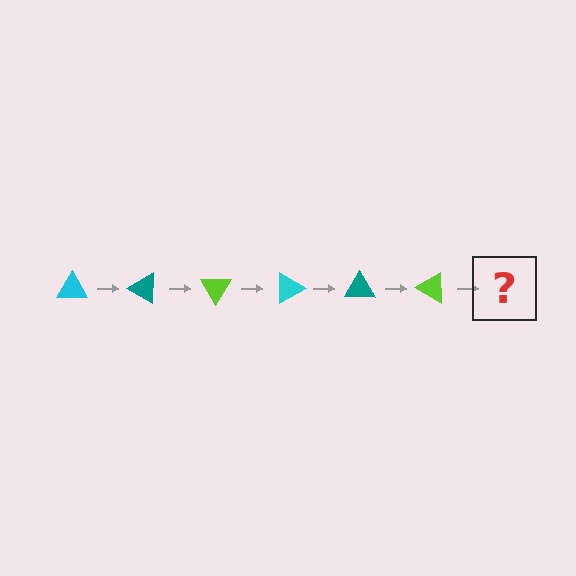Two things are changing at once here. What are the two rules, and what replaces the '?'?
The two rules are that it rotates 30 degrees each step and the color cycles through cyan, teal, and lime. The '?' should be a cyan triangle, rotated 180 degrees from the start.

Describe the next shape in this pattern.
It should be a cyan triangle, rotated 180 degrees from the start.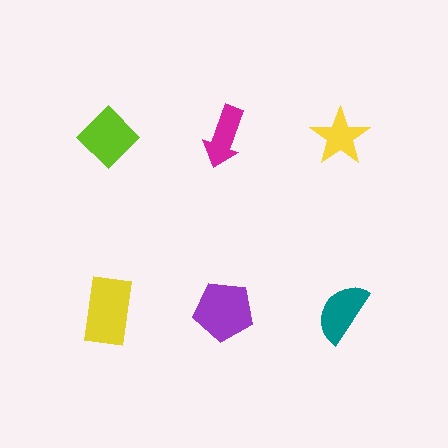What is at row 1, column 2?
A magenta arrow.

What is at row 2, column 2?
A purple pentagon.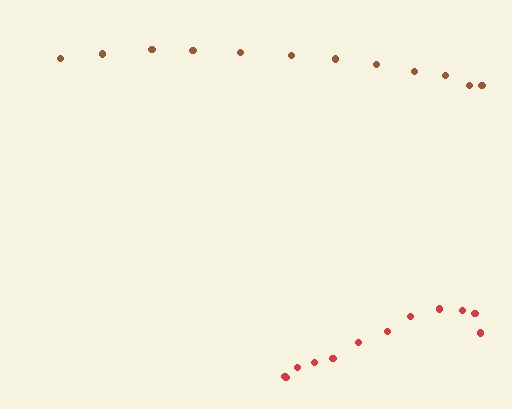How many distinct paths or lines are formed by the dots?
There are 2 distinct paths.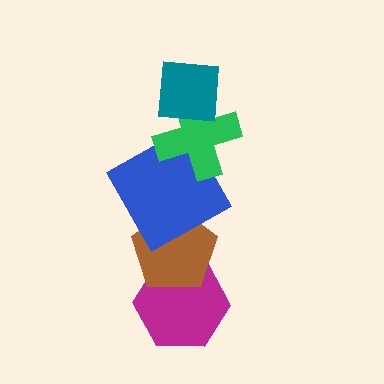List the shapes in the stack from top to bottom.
From top to bottom: the teal square, the green cross, the blue square, the brown pentagon, the magenta hexagon.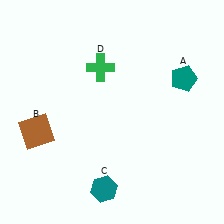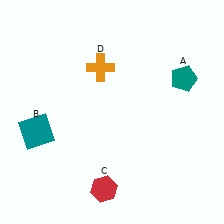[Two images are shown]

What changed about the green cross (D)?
In Image 1, D is green. In Image 2, it changed to orange.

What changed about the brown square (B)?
In Image 1, B is brown. In Image 2, it changed to teal.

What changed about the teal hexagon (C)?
In Image 1, C is teal. In Image 2, it changed to red.